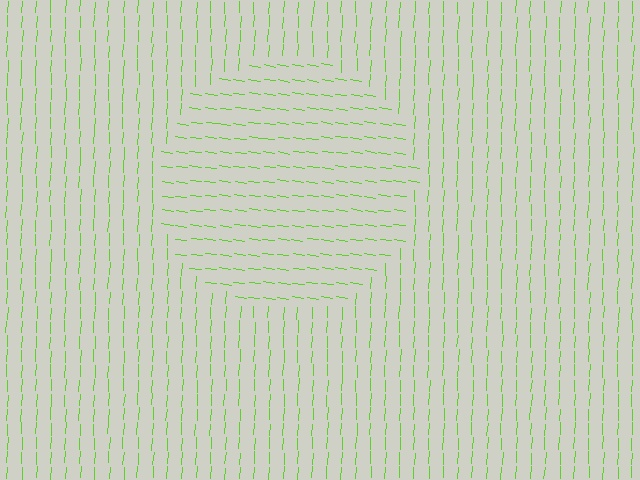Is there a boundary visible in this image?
Yes, there is a texture boundary formed by a change in line orientation.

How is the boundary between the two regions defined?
The boundary is defined purely by a change in line orientation (approximately 84 degrees difference). All lines are the same color and thickness.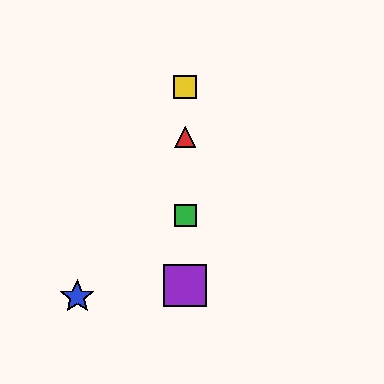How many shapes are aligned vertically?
4 shapes (the red triangle, the green square, the yellow square, the purple square) are aligned vertically.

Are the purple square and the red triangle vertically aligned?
Yes, both are at x≈185.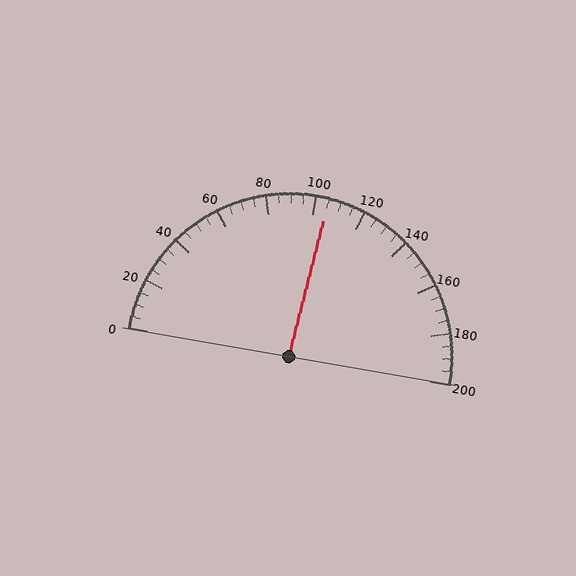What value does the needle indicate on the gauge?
The needle indicates approximately 105.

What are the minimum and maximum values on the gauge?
The gauge ranges from 0 to 200.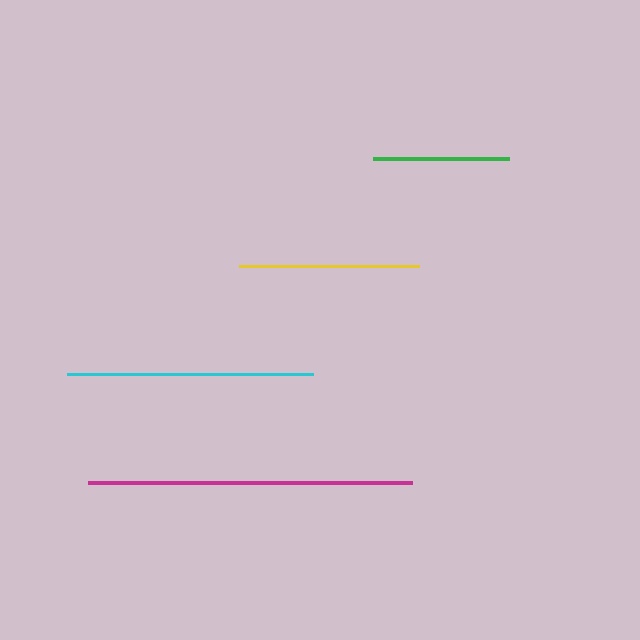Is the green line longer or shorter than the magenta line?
The magenta line is longer than the green line.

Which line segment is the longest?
The magenta line is the longest at approximately 324 pixels.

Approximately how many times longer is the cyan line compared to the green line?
The cyan line is approximately 1.8 times the length of the green line.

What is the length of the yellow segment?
The yellow segment is approximately 179 pixels long.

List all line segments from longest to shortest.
From longest to shortest: magenta, cyan, yellow, green.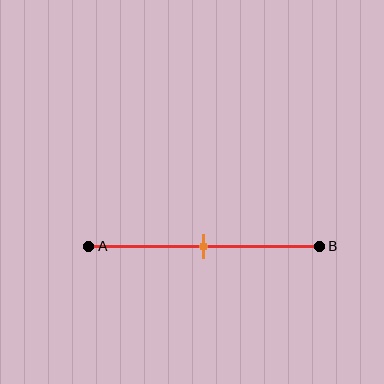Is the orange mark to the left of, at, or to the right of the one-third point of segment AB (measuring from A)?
The orange mark is to the right of the one-third point of segment AB.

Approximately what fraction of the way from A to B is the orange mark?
The orange mark is approximately 50% of the way from A to B.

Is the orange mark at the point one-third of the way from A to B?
No, the mark is at about 50% from A, not at the 33% one-third point.